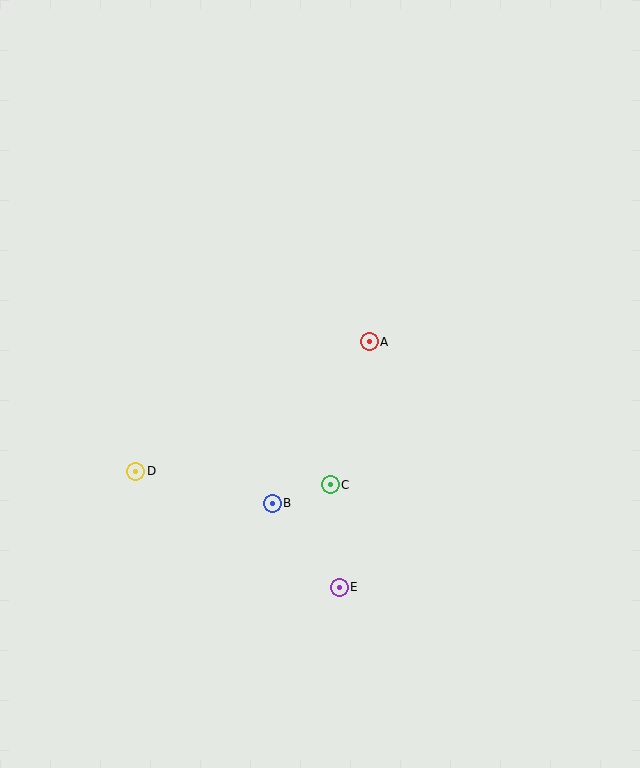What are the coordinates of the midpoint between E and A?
The midpoint between E and A is at (354, 465).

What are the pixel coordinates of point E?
Point E is at (339, 587).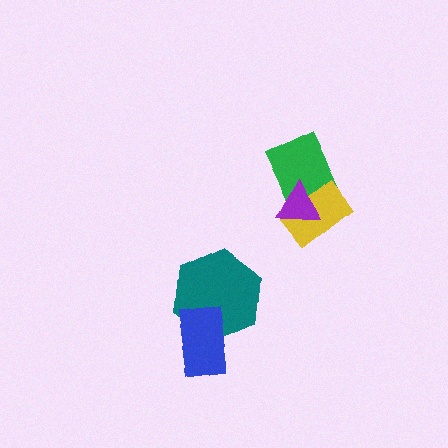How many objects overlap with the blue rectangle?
1 object overlaps with the blue rectangle.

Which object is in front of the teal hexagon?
The blue rectangle is in front of the teal hexagon.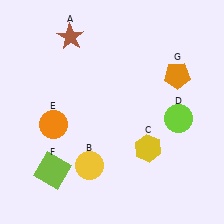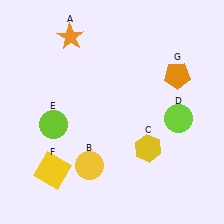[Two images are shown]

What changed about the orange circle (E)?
In Image 1, E is orange. In Image 2, it changed to lime.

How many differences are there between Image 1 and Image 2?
There are 3 differences between the two images.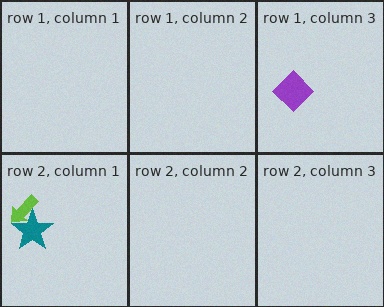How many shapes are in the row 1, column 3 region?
1.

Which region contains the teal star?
The row 2, column 1 region.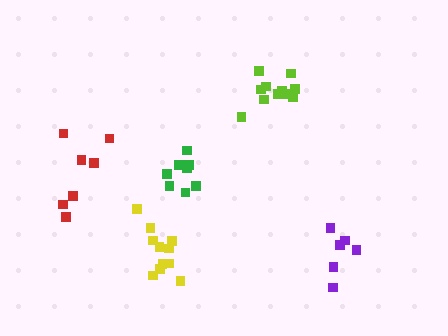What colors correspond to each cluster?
The clusters are colored: red, lime, green, purple, yellow.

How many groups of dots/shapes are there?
There are 5 groups.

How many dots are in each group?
Group 1: 7 dots, Group 2: 11 dots, Group 3: 8 dots, Group 4: 6 dots, Group 5: 11 dots (43 total).